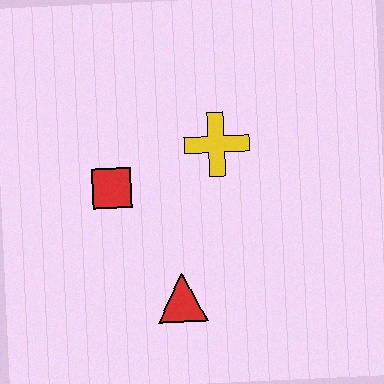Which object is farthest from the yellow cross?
The red triangle is farthest from the yellow cross.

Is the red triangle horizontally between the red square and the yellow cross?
Yes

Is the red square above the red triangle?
Yes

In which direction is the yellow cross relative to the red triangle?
The yellow cross is above the red triangle.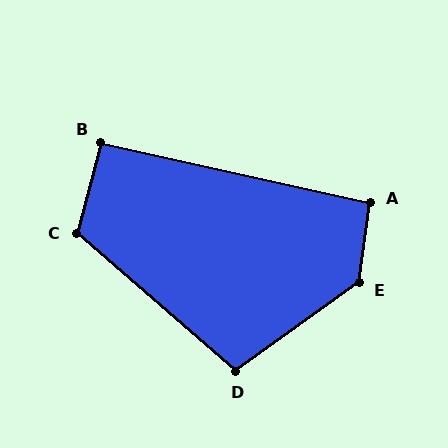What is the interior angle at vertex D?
Approximately 103 degrees (obtuse).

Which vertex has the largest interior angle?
E, at approximately 133 degrees.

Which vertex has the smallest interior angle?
B, at approximately 92 degrees.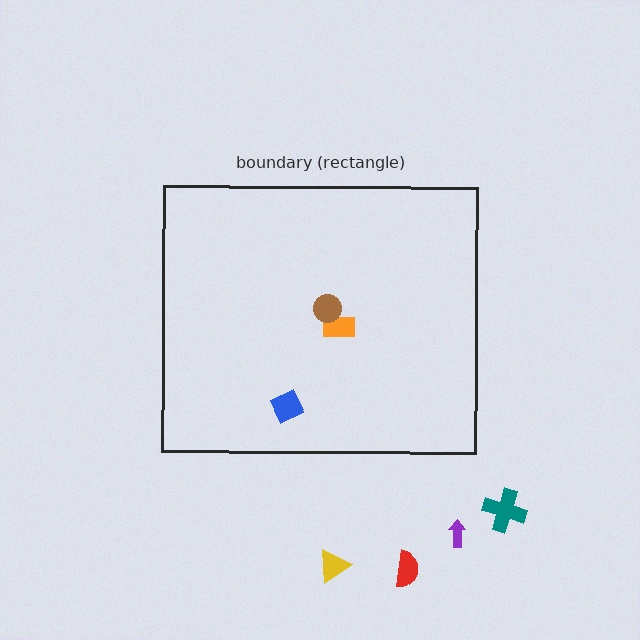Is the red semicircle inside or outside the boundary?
Outside.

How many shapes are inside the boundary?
3 inside, 4 outside.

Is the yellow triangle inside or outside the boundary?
Outside.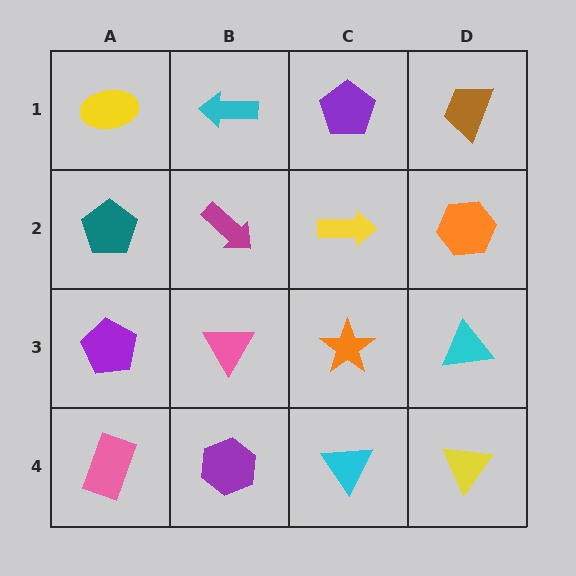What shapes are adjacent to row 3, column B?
A magenta arrow (row 2, column B), a purple hexagon (row 4, column B), a purple pentagon (row 3, column A), an orange star (row 3, column C).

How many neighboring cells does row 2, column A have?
3.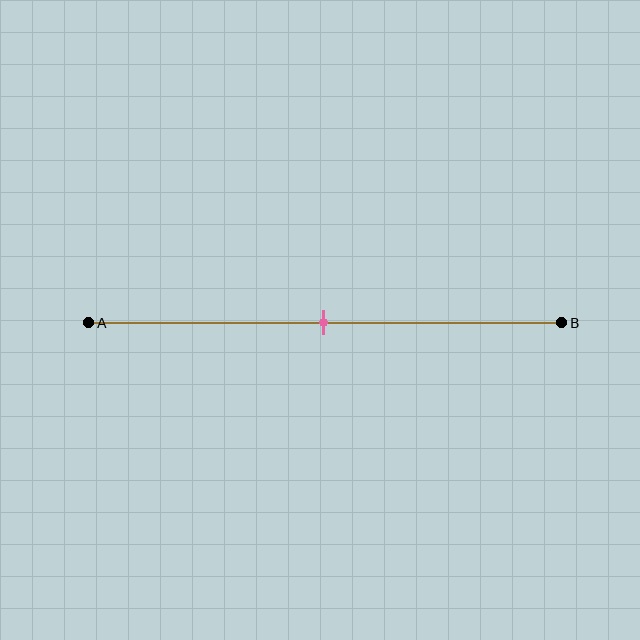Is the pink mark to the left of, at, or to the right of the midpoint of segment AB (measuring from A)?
The pink mark is approximately at the midpoint of segment AB.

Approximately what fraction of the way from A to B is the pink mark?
The pink mark is approximately 50% of the way from A to B.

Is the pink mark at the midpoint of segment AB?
Yes, the mark is approximately at the midpoint.